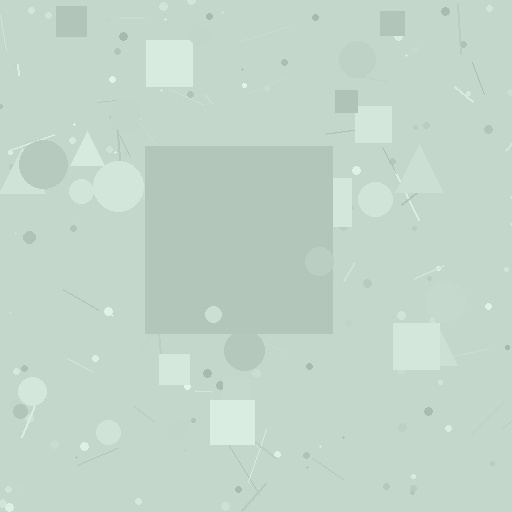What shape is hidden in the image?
A square is hidden in the image.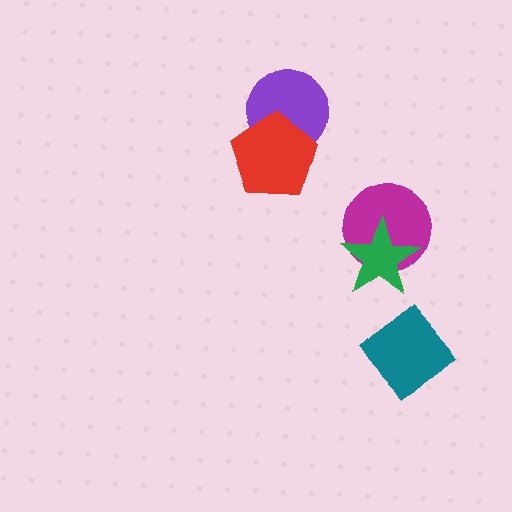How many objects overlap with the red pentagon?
1 object overlaps with the red pentagon.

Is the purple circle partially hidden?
Yes, it is partially covered by another shape.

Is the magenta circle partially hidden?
Yes, it is partially covered by another shape.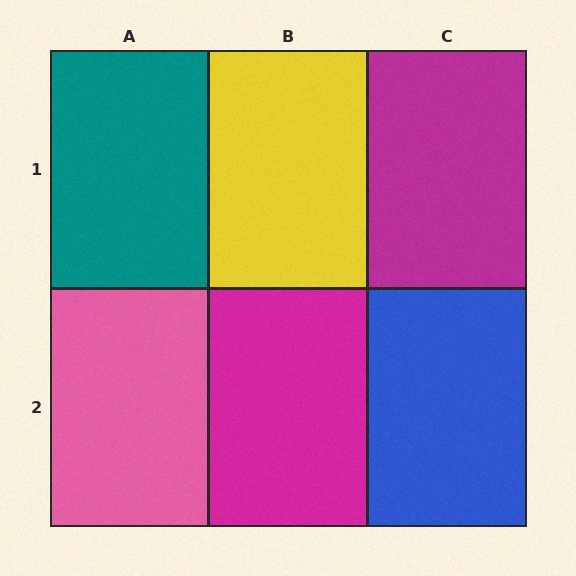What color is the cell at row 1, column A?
Teal.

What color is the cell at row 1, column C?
Magenta.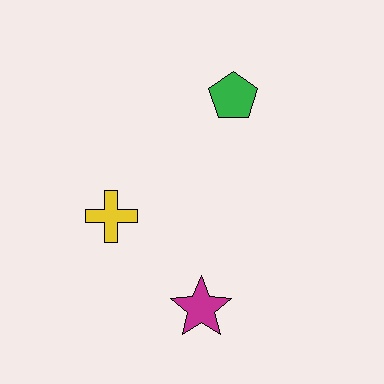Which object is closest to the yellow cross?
The magenta star is closest to the yellow cross.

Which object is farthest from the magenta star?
The green pentagon is farthest from the magenta star.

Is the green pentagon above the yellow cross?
Yes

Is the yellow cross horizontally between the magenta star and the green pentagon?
No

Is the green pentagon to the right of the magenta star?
Yes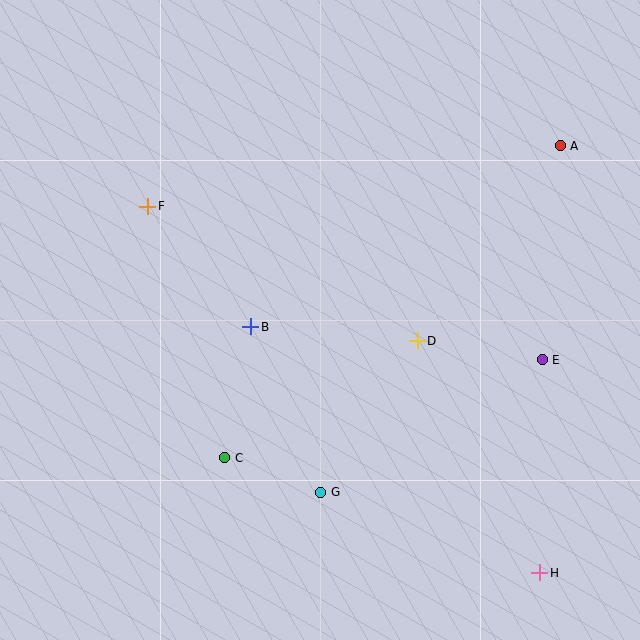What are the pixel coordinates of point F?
Point F is at (148, 206).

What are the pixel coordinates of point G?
Point G is at (321, 492).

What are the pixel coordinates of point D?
Point D is at (417, 341).